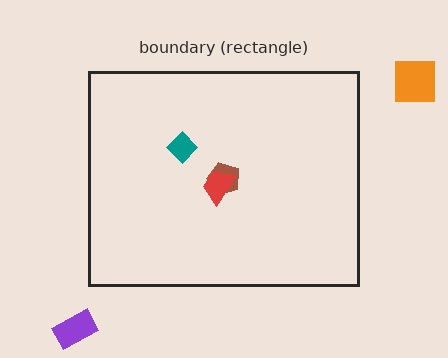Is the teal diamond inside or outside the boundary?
Inside.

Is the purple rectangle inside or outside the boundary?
Outside.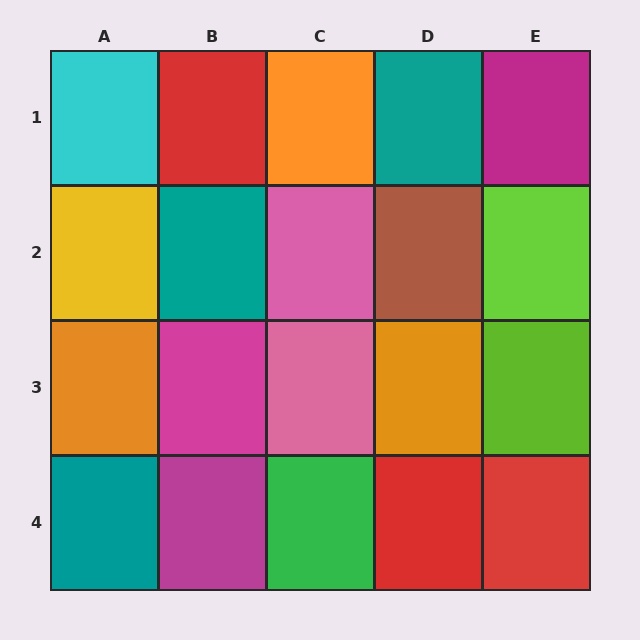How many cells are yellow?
1 cell is yellow.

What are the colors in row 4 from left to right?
Teal, magenta, green, red, red.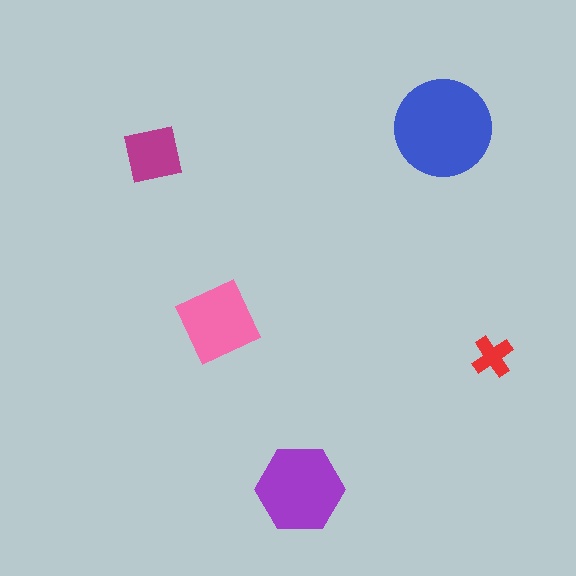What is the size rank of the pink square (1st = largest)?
3rd.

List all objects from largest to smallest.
The blue circle, the purple hexagon, the pink square, the magenta square, the red cross.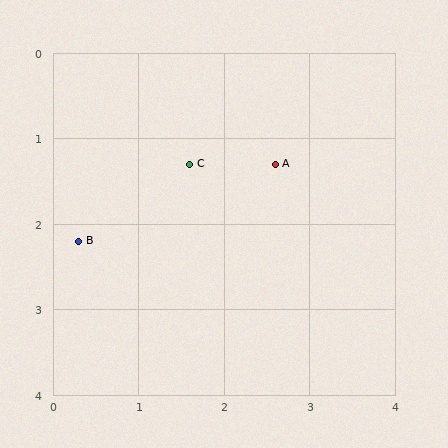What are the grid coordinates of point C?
Point C is at approximately (1.6, 1.3).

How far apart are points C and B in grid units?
Points C and B are about 1.6 grid units apart.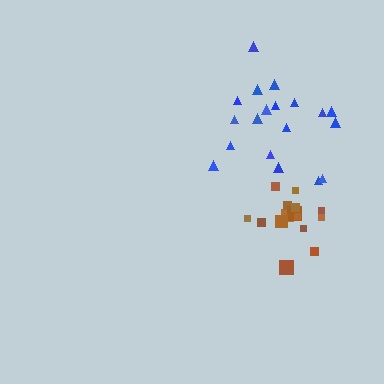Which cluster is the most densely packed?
Brown.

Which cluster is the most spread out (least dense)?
Blue.